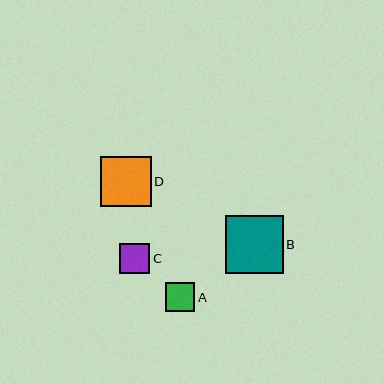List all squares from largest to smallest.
From largest to smallest: B, D, C, A.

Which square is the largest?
Square B is the largest with a size of approximately 58 pixels.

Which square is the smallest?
Square A is the smallest with a size of approximately 30 pixels.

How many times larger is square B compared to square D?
Square B is approximately 1.1 times the size of square D.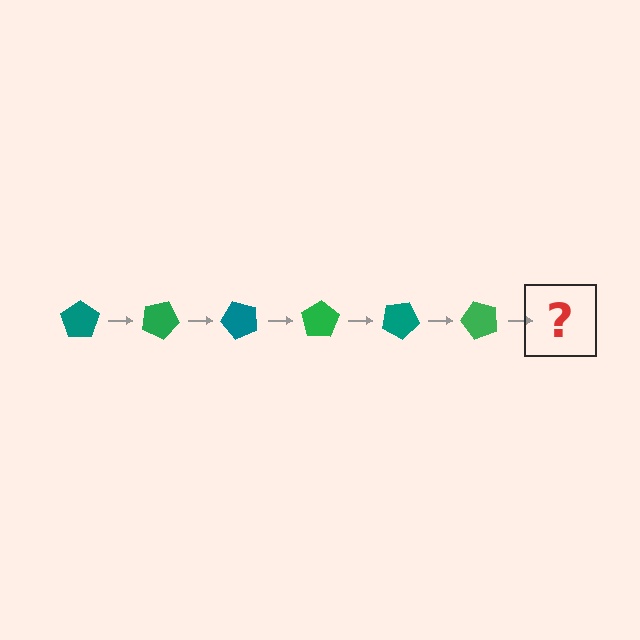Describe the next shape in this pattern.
It should be a teal pentagon, rotated 150 degrees from the start.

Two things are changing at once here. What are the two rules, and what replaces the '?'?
The two rules are that it rotates 25 degrees each step and the color cycles through teal and green. The '?' should be a teal pentagon, rotated 150 degrees from the start.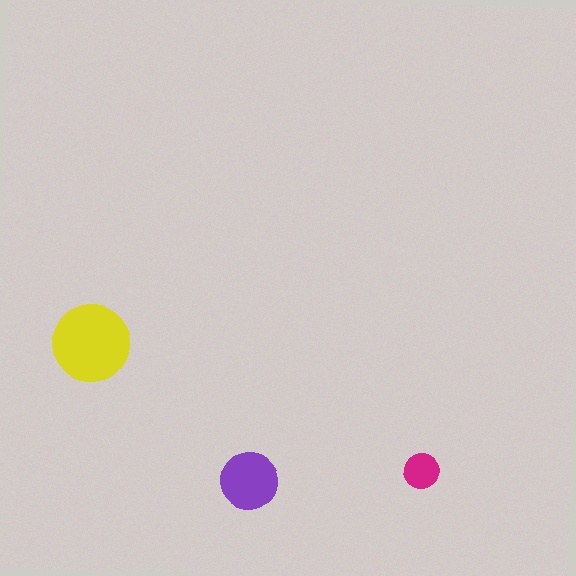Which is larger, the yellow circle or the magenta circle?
The yellow one.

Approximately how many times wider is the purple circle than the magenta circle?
About 1.5 times wider.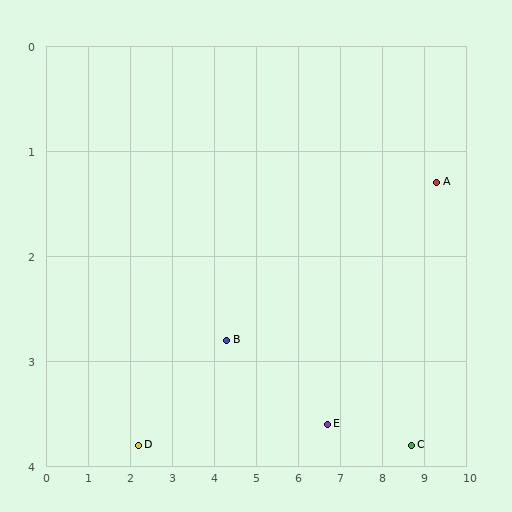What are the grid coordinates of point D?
Point D is at approximately (2.2, 3.8).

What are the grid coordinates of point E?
Point E is at approximately (6.7, 3.6).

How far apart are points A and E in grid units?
Points A and E are about 3.5 grid units apart.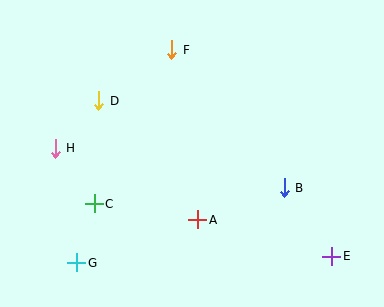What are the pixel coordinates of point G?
Point G is at (77, 263).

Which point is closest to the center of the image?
Point A at (198, 220) is closest to the center.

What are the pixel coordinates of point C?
Point C is at (94, 204).